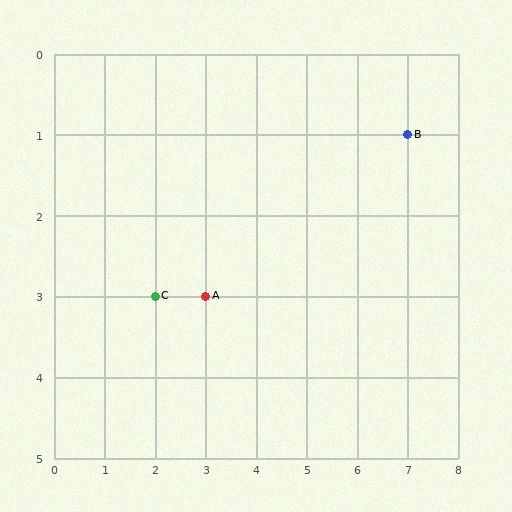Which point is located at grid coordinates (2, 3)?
Point C is at (2, 3).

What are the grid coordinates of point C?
Point C is at grid coordinates (2, 3).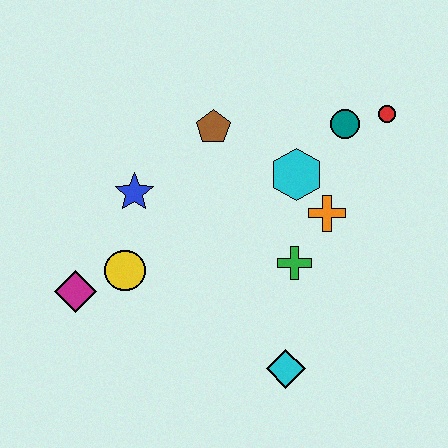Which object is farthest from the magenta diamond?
The red circle is farthest from the magenta diamond.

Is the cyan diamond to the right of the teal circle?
No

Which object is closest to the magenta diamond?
The yellow circle is closest to the magenta diamond.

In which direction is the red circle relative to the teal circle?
The red circle is to the right of the teal circle.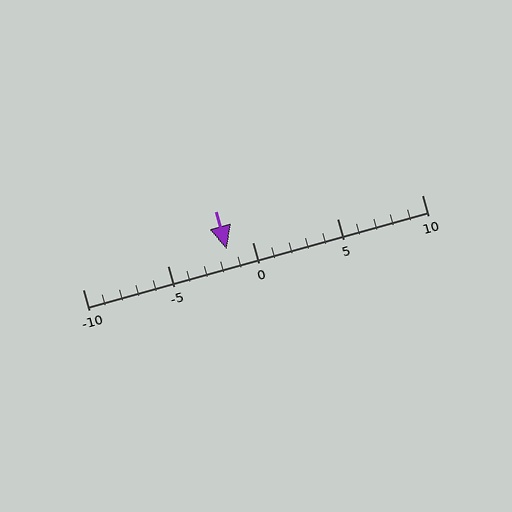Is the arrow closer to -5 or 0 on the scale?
The arrow is closer to 0.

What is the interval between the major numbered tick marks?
The major tick marks are spaced 5 units apart.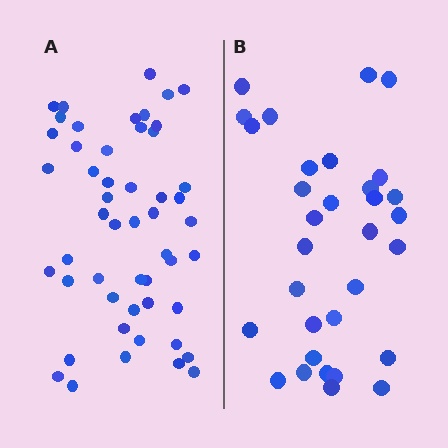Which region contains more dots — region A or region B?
Region A (the left region) has more dots.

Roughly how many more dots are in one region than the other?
Region A has approximately 20 more dots than region B.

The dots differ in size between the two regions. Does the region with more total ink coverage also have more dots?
No. Region B has more total ink coverage because its dots are larger, but region A actually contains more individual dots. Total area can be misleading — the number of items is what matters here.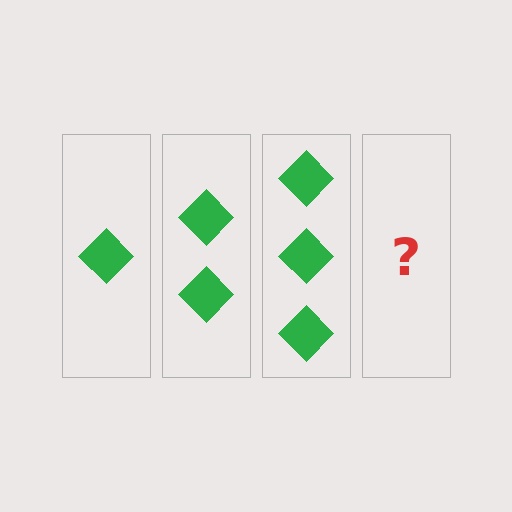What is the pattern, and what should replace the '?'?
The pattern is that each step adds one more diamond. The '?' should be 4 diamonds.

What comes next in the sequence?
The next element should be 4 diamonds.